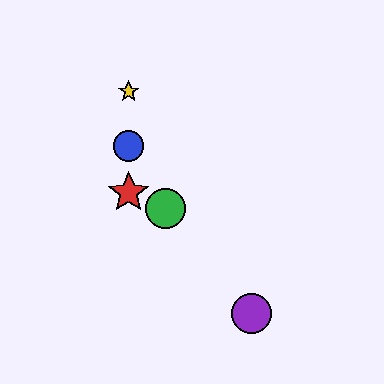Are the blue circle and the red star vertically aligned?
Yes, both are at x≈129.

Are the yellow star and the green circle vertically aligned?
No, the yellow star is at x≈129 and the green circle is at x≈166.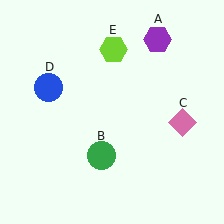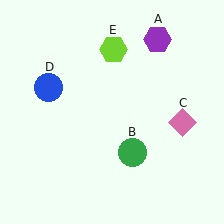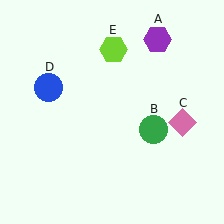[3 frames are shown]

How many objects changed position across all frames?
1 object changed position: green circle (object B).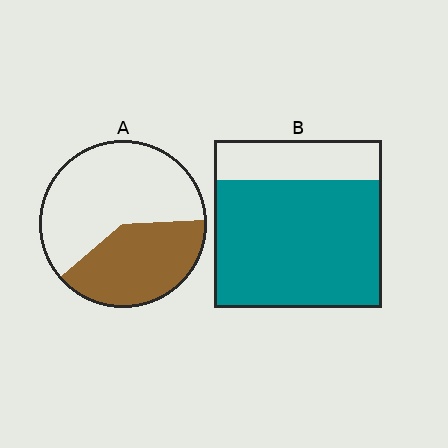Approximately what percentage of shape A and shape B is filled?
A is approximately 40% and B is approximately 75%.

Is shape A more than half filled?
No.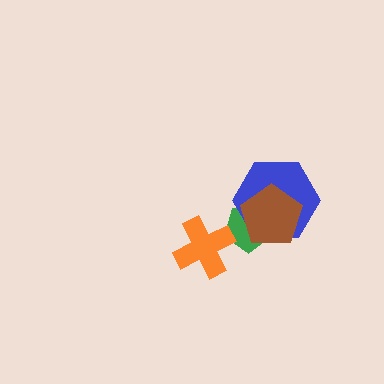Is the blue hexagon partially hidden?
Yes, it is partially covered by another shape.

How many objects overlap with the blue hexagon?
2 objects overlap with the blue hexagon.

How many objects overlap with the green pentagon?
3 objects overlap with the green pentagon.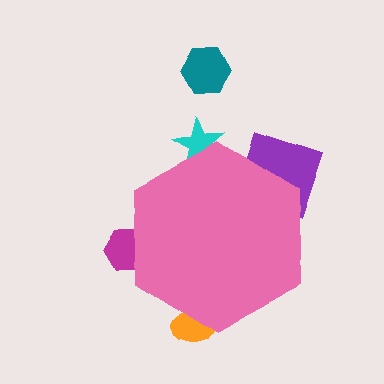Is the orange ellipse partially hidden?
Yes, the orange ellipse is partially hidden behind the pink hexagon.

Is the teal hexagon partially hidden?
No, the teal hexagon is fully visible.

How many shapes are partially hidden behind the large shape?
4 shapes are partially hidden.